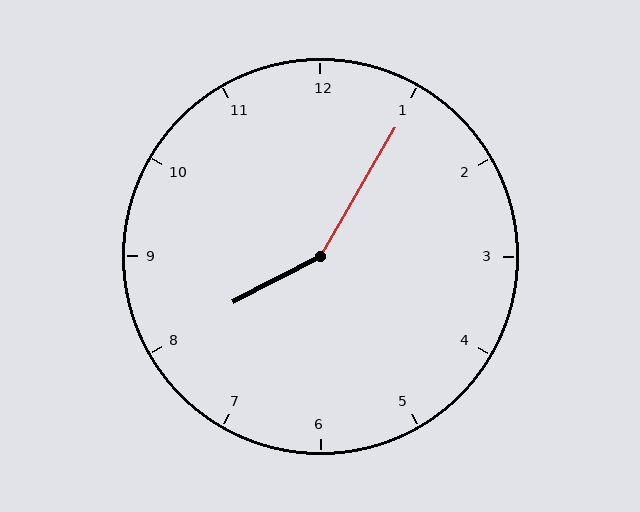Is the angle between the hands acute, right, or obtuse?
It is obtuse.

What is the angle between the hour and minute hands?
Approximately 148 degrees.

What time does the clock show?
8:05.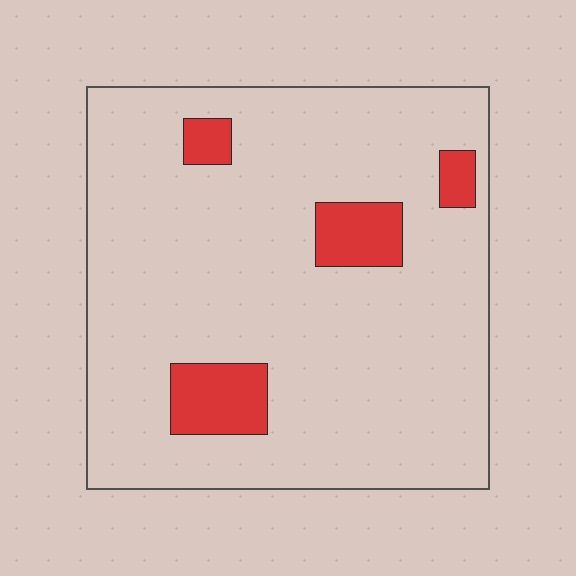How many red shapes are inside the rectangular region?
4.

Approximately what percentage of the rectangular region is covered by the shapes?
Approximately 10%.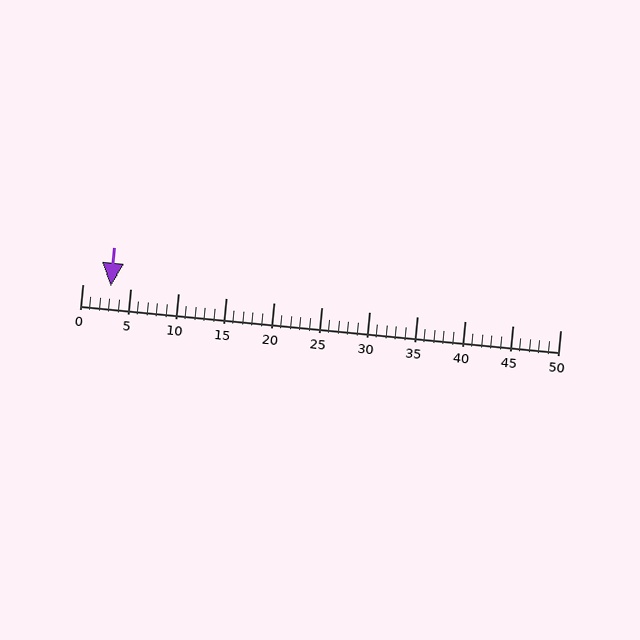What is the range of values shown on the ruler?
The ruler shows values from 0 to 50.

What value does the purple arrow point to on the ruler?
The purple arrow points to approximately 3.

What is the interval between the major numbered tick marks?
The major tick marks are spaced 5 units apart.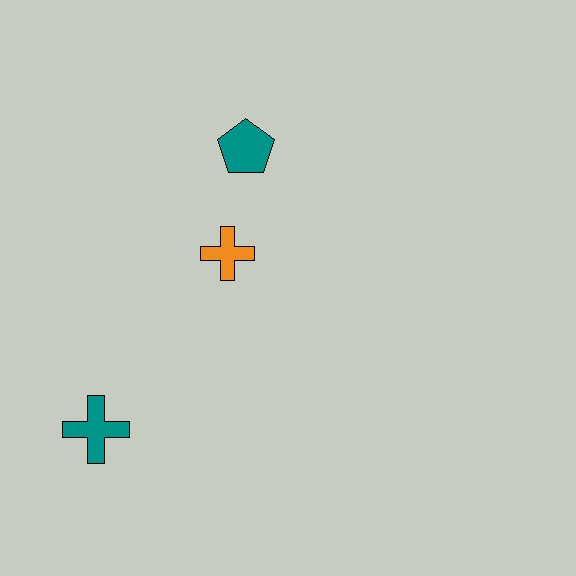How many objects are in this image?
There are 3 objects.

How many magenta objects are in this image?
There are no magenta objects.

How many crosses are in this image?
There are 2 crosses.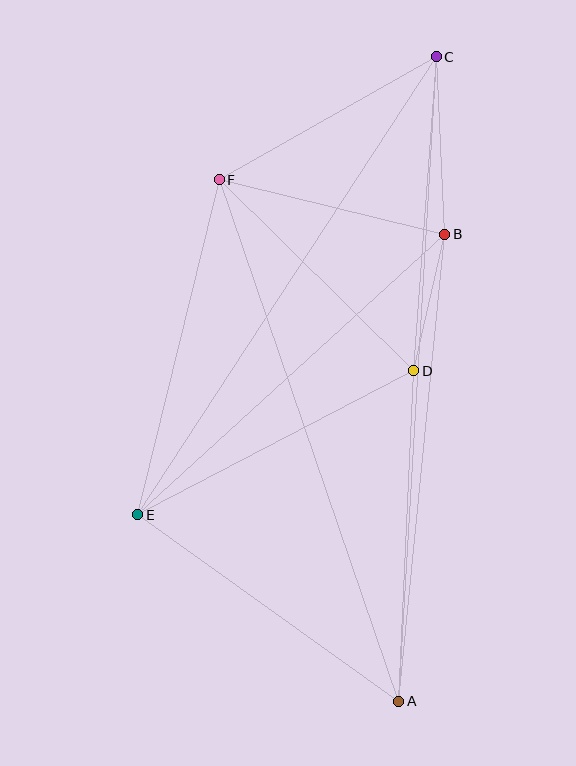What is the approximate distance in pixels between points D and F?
The distance between D and F is approximately 273 pixels.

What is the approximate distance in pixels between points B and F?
The distance between B and F is approximately 232 pixels.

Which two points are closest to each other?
Points B and D are closest to each other.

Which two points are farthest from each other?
Points A and C are farthest from each other.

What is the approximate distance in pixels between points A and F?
The distance between A and F is approximately 552 pixels.